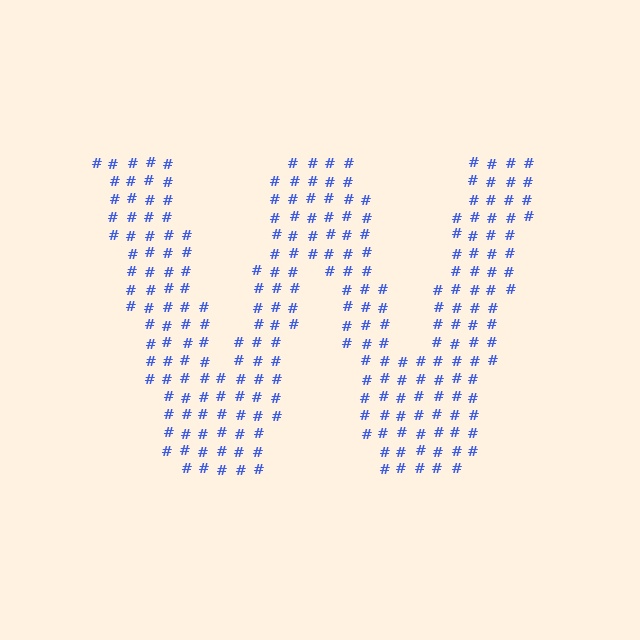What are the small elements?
The small elements are hash symbols.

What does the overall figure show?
The overall figure shows the letter W.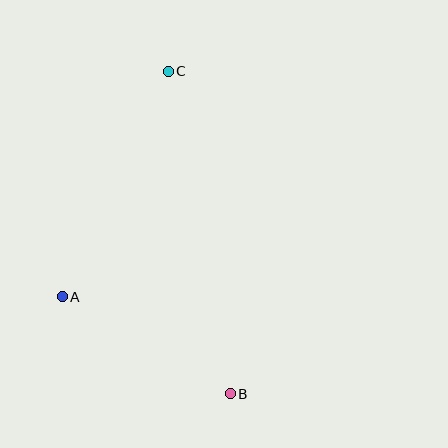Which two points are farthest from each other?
Points B and C are farthest from each other.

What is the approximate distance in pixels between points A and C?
The distance between A and C is approximately 249 pixels.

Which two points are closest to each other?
Points A and B are closest to each other.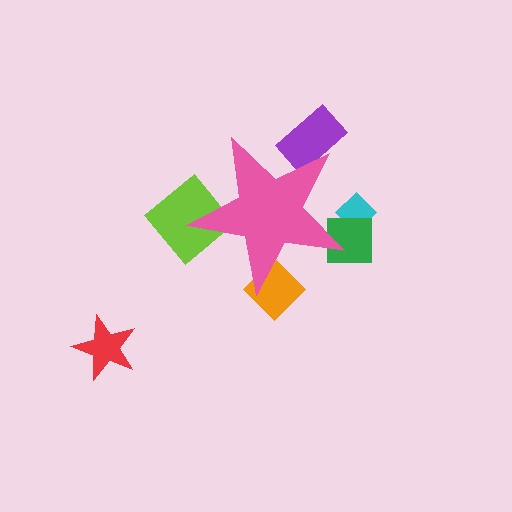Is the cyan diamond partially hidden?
Yes, the cyan diamond is partially hidden behind the pink star.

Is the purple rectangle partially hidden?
Yes, the purple rectangle is partially hidden behind the pink star.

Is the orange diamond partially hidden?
Yes, the orange diamond is partially hidden behind the pink star.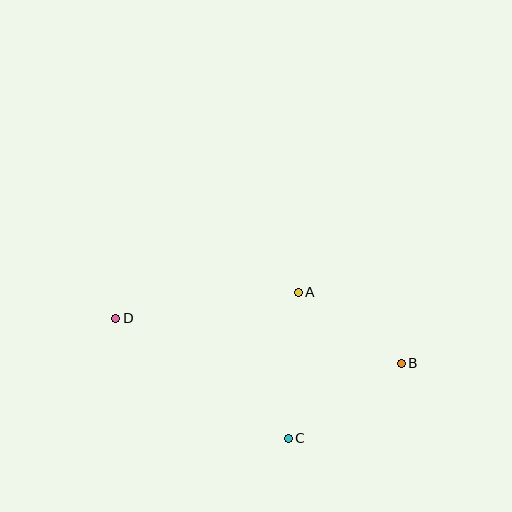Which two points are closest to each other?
Points A and B are closest to each other.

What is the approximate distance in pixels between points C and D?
The distance between C and D is approximately 210 pixels.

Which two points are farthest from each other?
Points B and D are farthest from each other.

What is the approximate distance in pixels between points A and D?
The distance between A and D is approximately 185 pixels.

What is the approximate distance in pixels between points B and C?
The distance between B and C is approximately 136 pixels.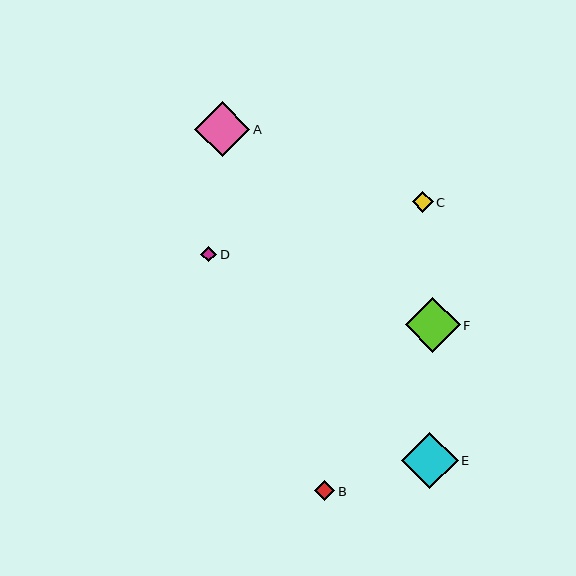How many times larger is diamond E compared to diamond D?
Diamond E is approximately 3.6 times the size of diamond D.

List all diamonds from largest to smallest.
From largest to smallest: E, F, A, C, B, D.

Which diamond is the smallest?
Diamond D is the smallest with a size of approximately 16 pixels.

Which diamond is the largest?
Diamond E is the largest with a size of approximately 56 pixels.